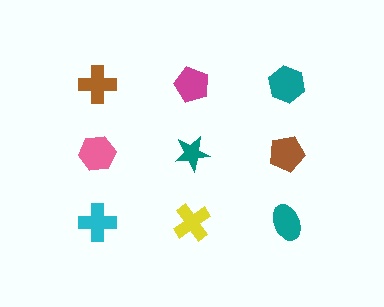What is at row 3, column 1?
A cyan cross.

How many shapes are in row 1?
3 shapes.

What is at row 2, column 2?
A teal star.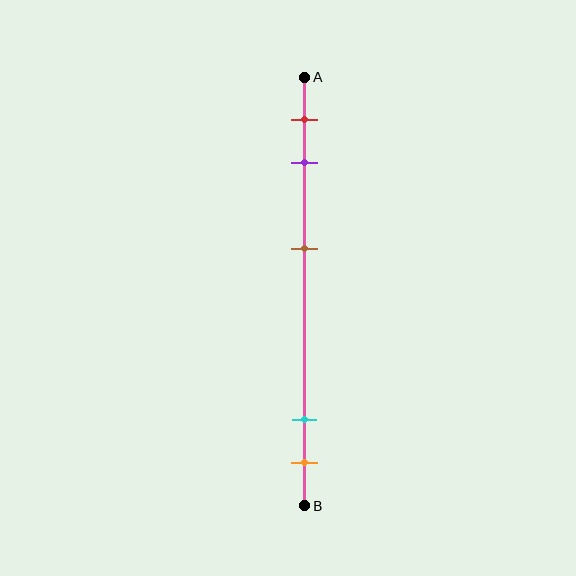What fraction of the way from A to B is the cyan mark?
The cyan mark is approximately 80% (0.8) of the way from A to B.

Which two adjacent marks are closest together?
The cyan and orange marks are the closest adjacent pair.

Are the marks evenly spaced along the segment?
No, the marks are not evenly spaced.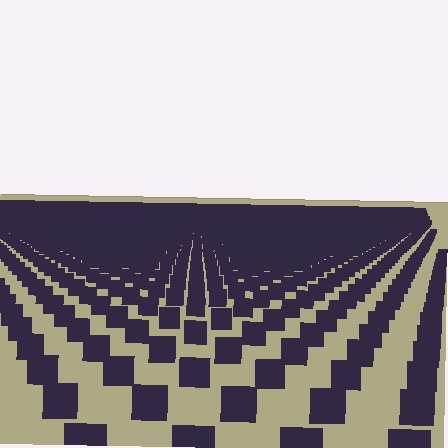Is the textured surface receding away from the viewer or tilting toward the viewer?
The surface is receding away from the viewer. Texture elements get smaller and denser toward the top.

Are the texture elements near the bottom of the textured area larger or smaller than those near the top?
Larger. Near the bottom, elements are closer to the viewer and appear at a bigger on-screen size.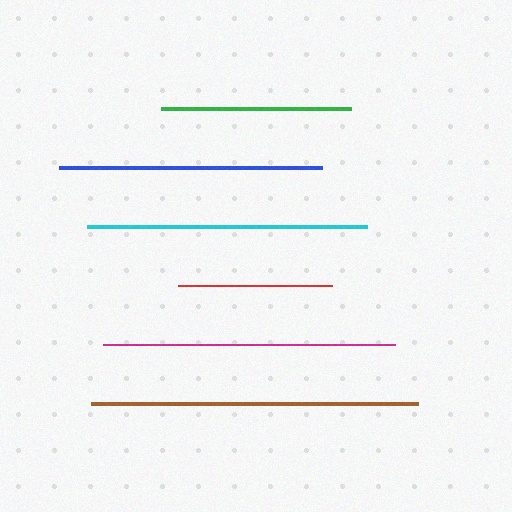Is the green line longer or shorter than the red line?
The green line is longer than the red line.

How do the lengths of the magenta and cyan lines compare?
The magenta and cyan lines are approximately the same length.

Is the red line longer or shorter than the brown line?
The brown line is longer than the red line.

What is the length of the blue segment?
The blue segment is approximately 262 pixels long.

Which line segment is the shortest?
The red line is the shortest at approximately 154 pixels.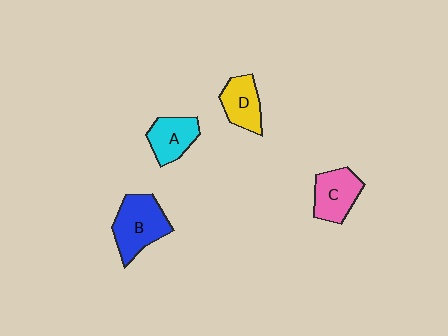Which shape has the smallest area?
Shape D (yellow).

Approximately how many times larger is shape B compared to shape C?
Approximately 1.3 times.